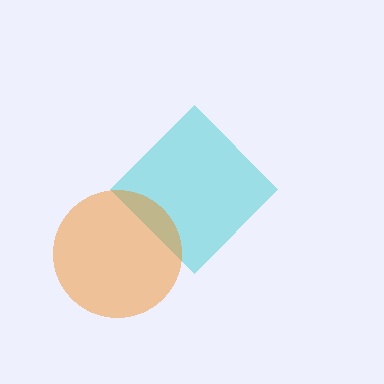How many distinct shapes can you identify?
There are 2 distinct shapes: a cyan diamond, an orange circle.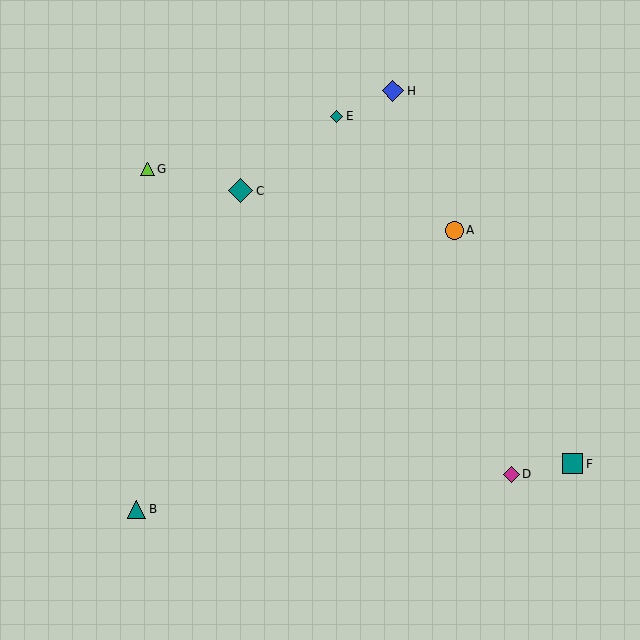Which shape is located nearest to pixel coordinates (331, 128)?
The teal diamond (labeled E) at (336, 116) is nearest to that location.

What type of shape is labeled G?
Shape G is a lime triangle.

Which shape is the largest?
The teal diamond (labeled C) is the largest.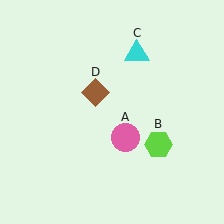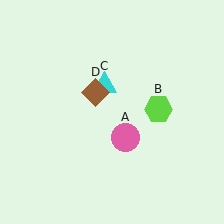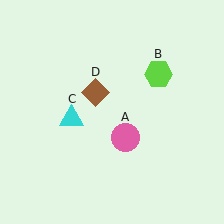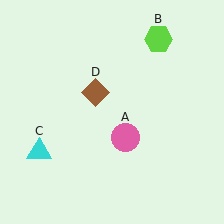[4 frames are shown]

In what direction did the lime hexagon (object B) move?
The lime hexagon (object B) moved up.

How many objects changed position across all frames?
2 objects changed position: lime hexagon (object B), cyan triangle (object C).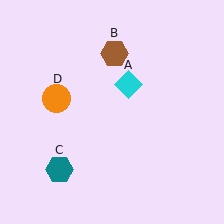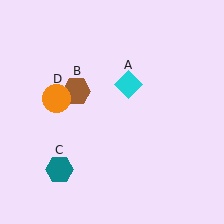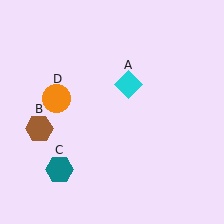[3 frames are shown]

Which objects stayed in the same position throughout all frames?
Cyan diamond (object A) and teal hexagon (object C) and orange circle (object D) remained stationary.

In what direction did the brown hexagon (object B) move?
The brown hexagon (object B) moved down and to the left.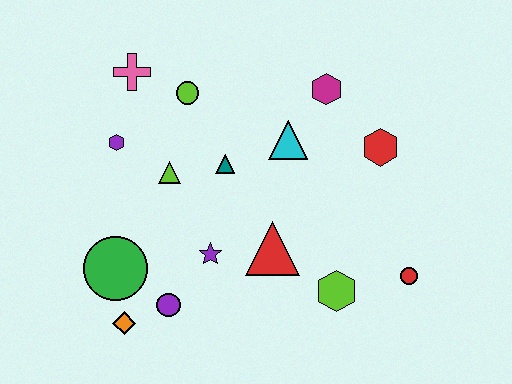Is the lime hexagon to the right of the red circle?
No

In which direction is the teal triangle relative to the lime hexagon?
The teal triangle is above the lime hexagon.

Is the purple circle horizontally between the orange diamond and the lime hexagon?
Yes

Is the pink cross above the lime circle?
Yes